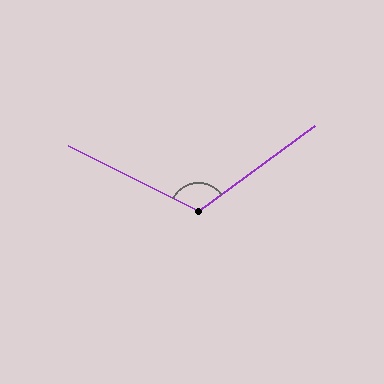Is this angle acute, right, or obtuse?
It is obtuse.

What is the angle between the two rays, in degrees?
Approximately 117 degrees.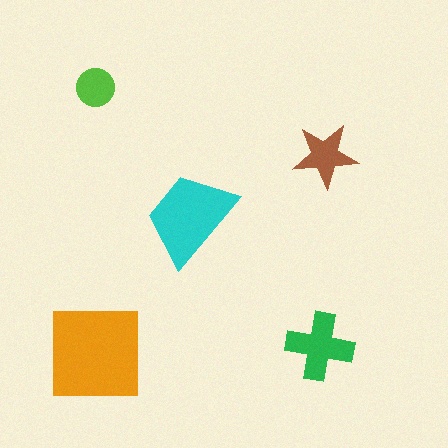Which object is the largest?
The orange square.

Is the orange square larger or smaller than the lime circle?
Larger.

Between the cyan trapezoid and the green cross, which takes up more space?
The cyan trapezoid.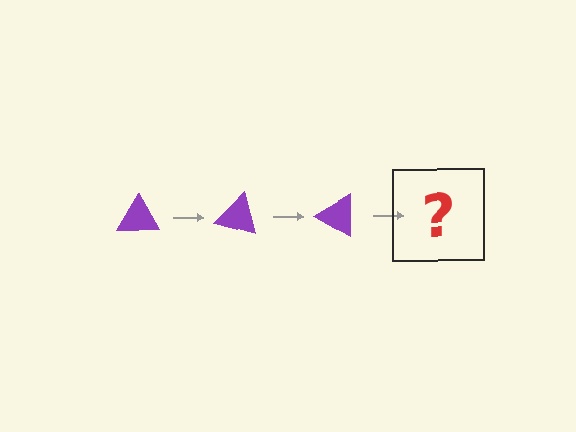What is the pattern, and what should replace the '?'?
The pattern is that the triangle rotates 15 degrees each step. The '?' should be a purple triangle rotated 45 degrees.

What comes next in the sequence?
The next element should be a purple triangle rotated 45 degrees.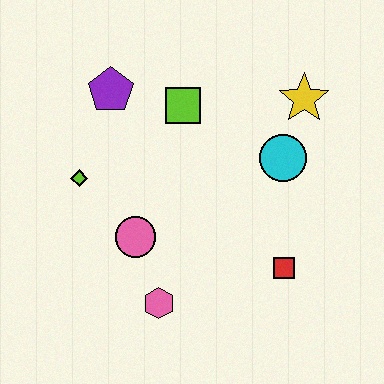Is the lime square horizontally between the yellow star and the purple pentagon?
Yes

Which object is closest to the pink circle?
The pink hexagon is closest to the pink circle.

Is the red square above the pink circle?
No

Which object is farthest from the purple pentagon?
The red square is farthest from the purple pentagon.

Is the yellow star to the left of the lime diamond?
No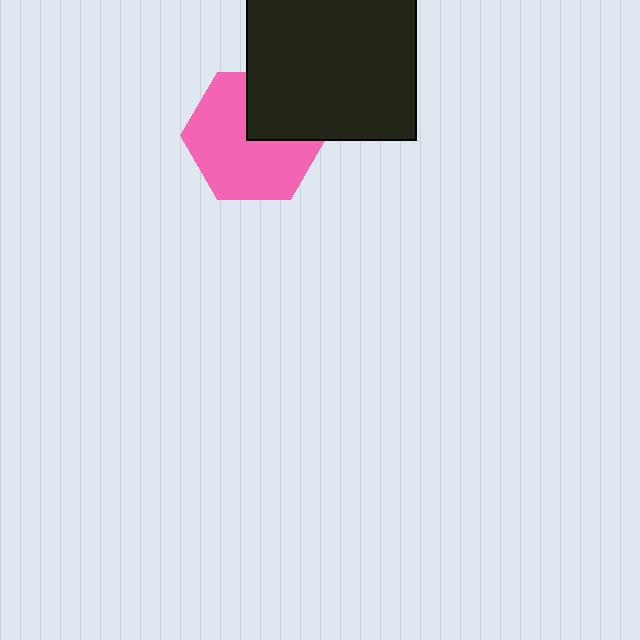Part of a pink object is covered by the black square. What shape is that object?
It is a hexagon.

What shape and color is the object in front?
The object in front is a black square.